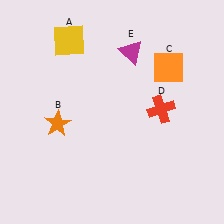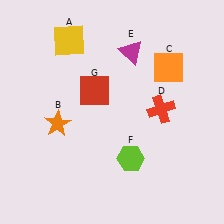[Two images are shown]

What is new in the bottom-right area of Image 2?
A lime hexagon (F) was added in the bottom-right area of Image 2.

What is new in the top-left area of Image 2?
A red square (G) was added in the top-left area of Image 2.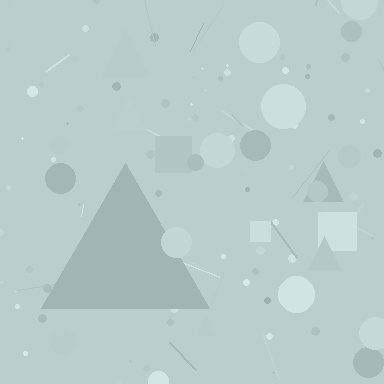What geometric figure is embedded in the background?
A triangle is embedded in the background.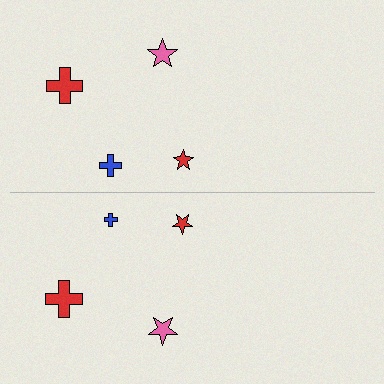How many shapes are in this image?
There are 8 shapes in this image.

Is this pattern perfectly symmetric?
No, the pattern is not perfectly symmetric. The blue cross on the bottom side has a different size than its mirror counterpart.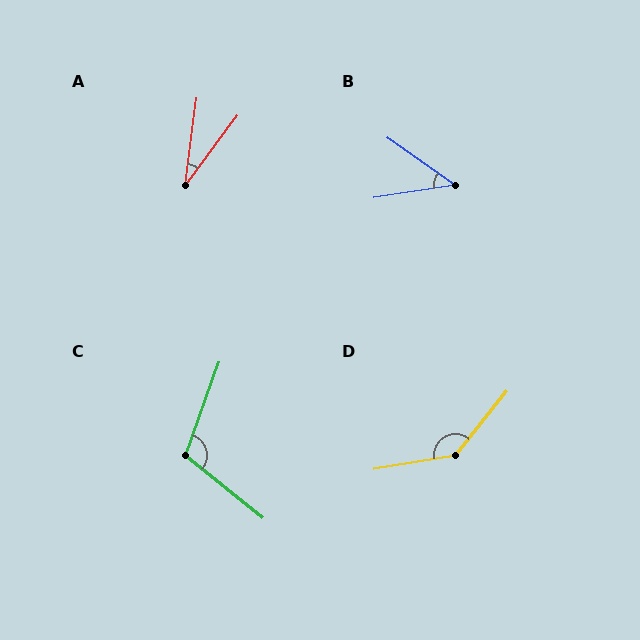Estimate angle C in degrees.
Approximately 109 degrees.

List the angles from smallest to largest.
A (29°), B (44°), C (109°), D (138°).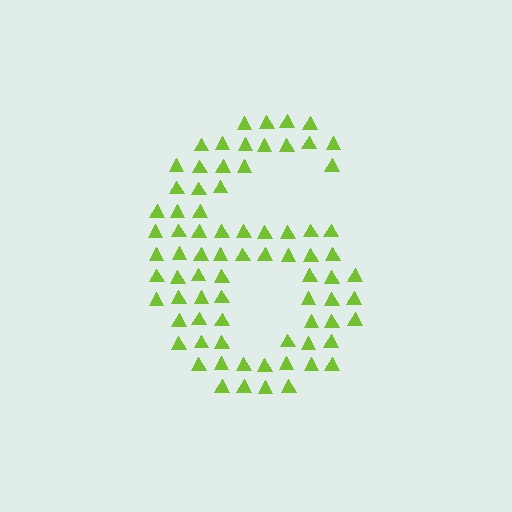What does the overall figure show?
The overall figure shows the digit 6.